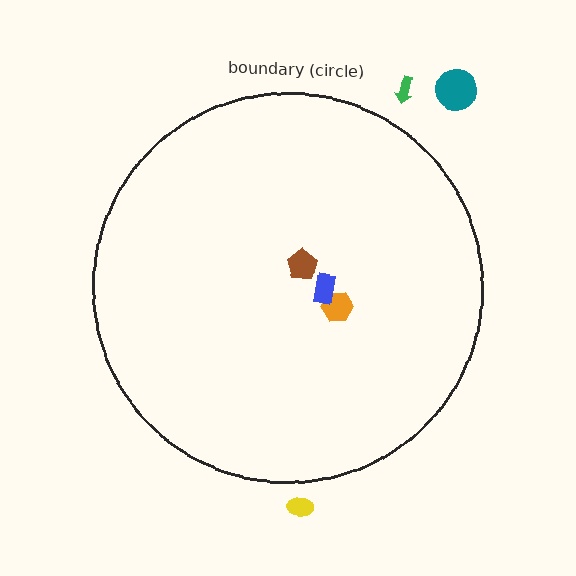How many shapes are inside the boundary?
3 inside, 3 outside.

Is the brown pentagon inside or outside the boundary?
Inside.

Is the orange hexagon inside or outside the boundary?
Inside.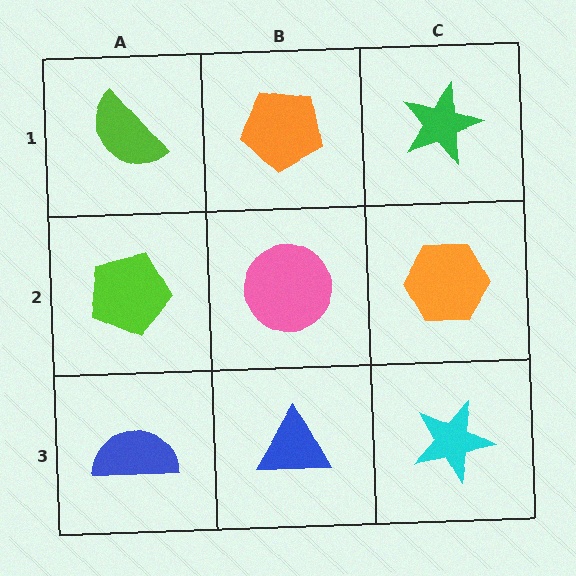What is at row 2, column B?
A pink circle.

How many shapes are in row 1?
3 shapes.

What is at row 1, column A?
A lime semicircle.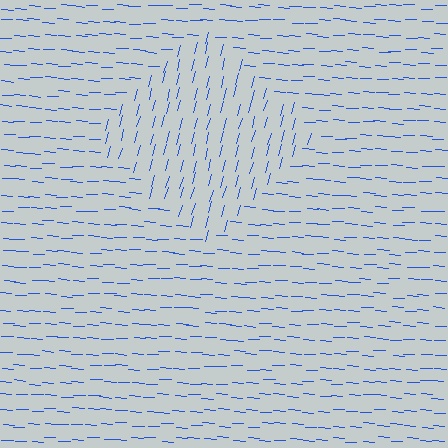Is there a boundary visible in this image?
Yes, there is a texture boundary formed by a change in line orientation.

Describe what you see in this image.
The image is filled with small blue line segments. A diamond region in the image has lines oriented differently from the surrounding lines, creating a visible texture boundary.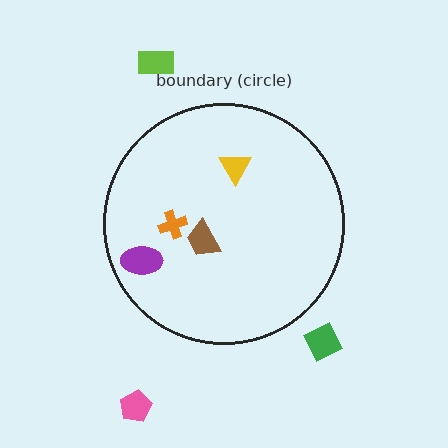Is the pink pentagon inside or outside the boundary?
Outside.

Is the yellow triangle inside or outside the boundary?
Inside.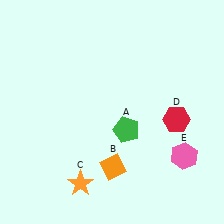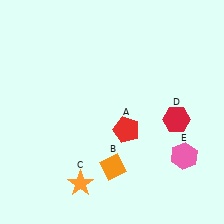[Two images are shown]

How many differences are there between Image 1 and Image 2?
There is 1 difference between the two images.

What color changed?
The pentagon (A) changed from green in Image 1 to red in Image 2.